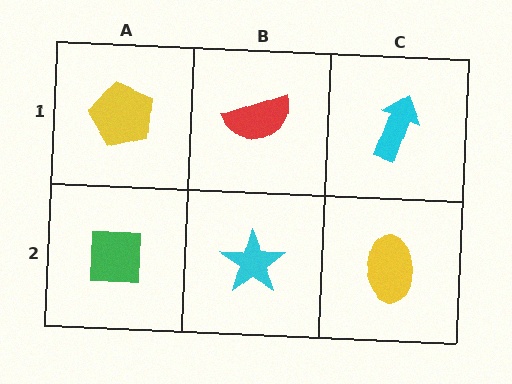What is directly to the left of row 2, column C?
A cyan star.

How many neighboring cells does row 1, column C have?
2.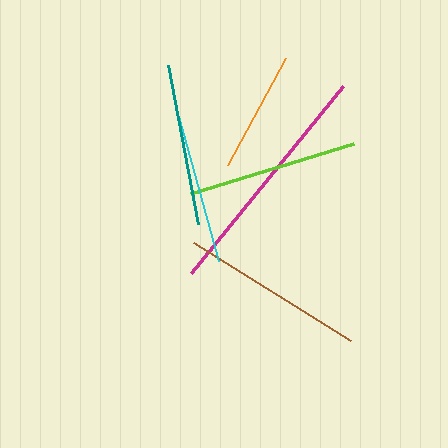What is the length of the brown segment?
The brown segment is approximately 186 pixels long.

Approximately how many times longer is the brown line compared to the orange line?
The brown line is approximately 1.5 times the length of the orange line.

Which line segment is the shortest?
The orange line is the shortest at approximately 122 pixels.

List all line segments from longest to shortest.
From longest to shortest: magenta, brown, lime, teal, cyan, orange.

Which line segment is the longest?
The magenta line is the longest at approximately 240 pixels.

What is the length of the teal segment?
The teal segment is approximately 162 pixels long.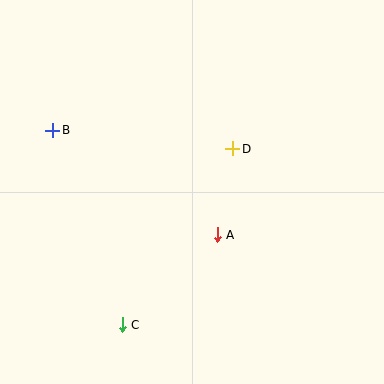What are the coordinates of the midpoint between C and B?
The midpoint between C and B is at (88, 228).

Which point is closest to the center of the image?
Point A at (217, 235) is closest to the center.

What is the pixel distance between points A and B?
The distance between A and B is 195 pixels.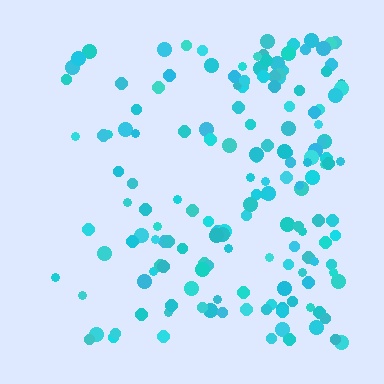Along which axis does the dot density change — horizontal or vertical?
Horizontal.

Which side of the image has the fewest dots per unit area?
The left.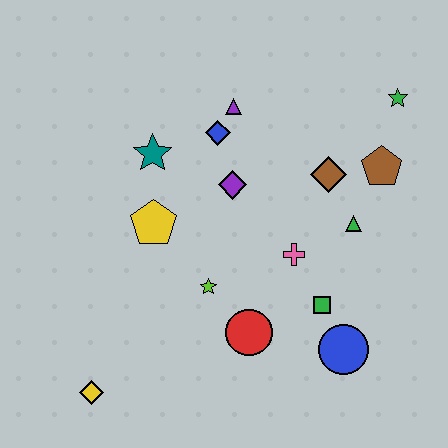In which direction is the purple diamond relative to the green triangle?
The purple diamond is to the left of the green triangle.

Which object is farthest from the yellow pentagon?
The green star is farthest from the yellow pentagon.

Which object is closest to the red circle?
The lime star is closest to the red circle.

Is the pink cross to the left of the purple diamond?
No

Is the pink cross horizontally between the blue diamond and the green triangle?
Yes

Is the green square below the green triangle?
Yes